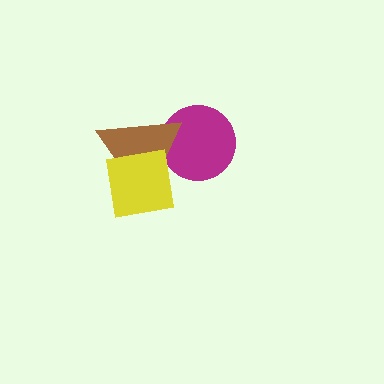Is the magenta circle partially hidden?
Yes, it is partially covered by another shape.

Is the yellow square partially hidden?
No, no other shape covers it.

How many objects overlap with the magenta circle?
2 objects overlap with the magenta circle.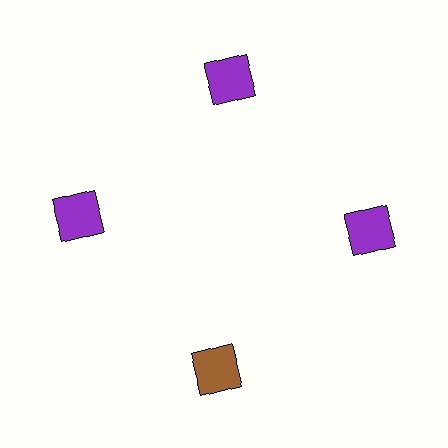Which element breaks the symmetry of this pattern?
The brown square at roughly the 6 o'clock position breaks the symmetry. All other shapes are purple squares.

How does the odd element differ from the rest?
It has a different color: brown instead of purple.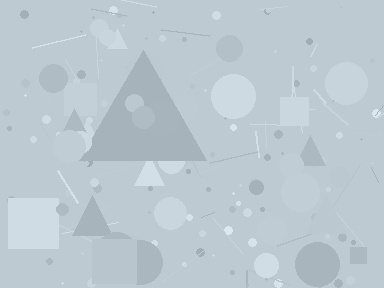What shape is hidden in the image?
A triangle is hidden in the image.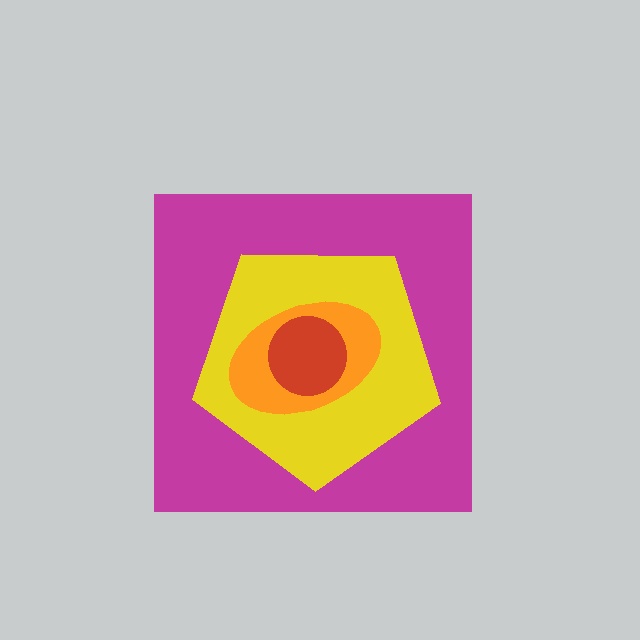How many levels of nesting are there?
4.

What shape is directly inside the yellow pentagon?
The orange ellipse.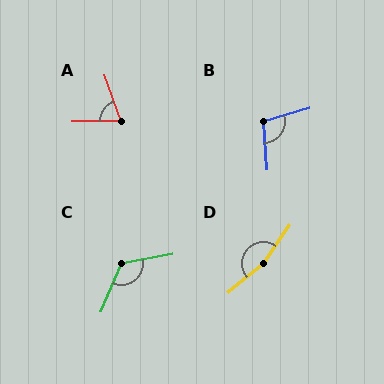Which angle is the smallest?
A, at approximately 70 degrees.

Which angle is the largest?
D, at approximately 165 degrees.